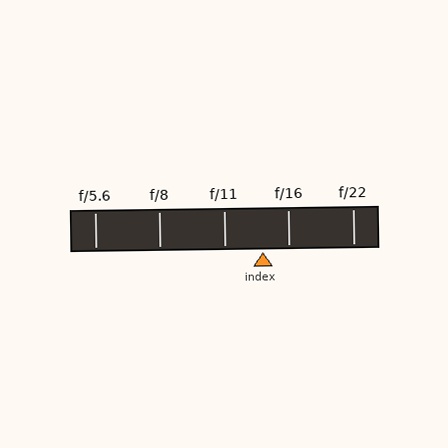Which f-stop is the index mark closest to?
The index mark is closest to f/16.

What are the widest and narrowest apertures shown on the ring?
The widest aperture shown is f/5.6 and the narrowest is f/22.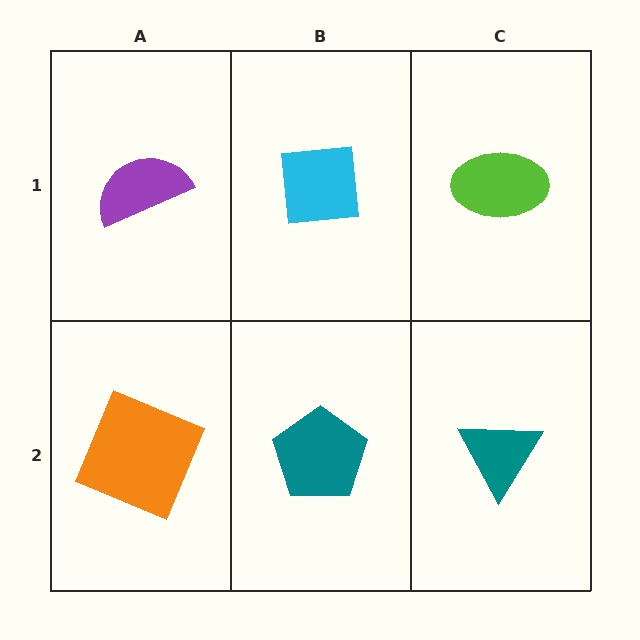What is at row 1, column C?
A lime ellipse.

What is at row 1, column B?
A cyan square.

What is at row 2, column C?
A teal triangle.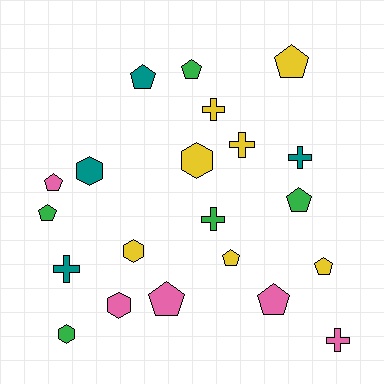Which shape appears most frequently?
Pentagon, with 10 objects.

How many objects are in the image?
There are 21 objects.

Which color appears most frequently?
Yellow, with 7 objects.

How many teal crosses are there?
There are 2 teal crosses.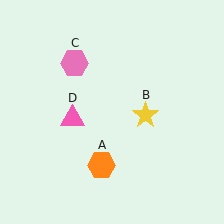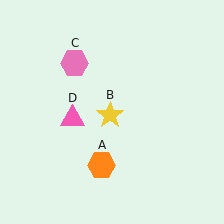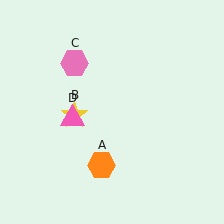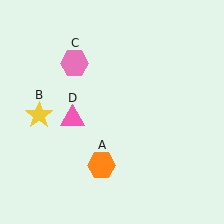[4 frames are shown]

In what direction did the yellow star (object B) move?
The yellow star (object B) moved left.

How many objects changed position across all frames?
1 object changed position: yellow star (object B).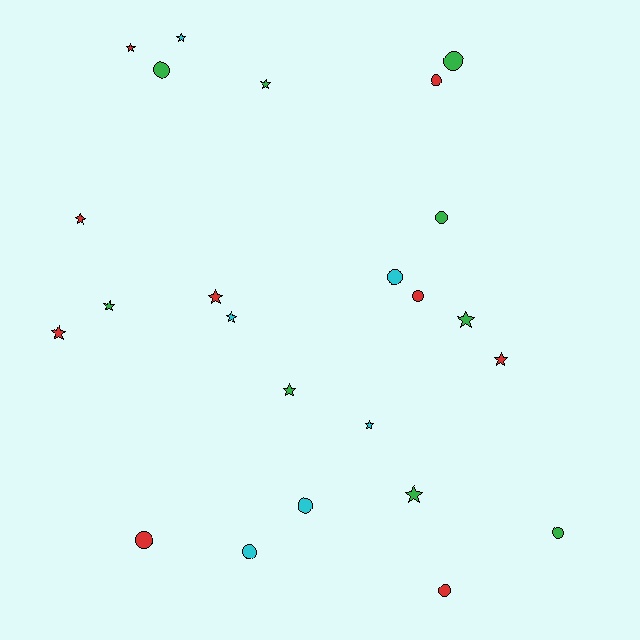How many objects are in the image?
There are 24 objects.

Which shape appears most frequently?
Star, with 13 objects.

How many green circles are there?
There are 4 green circles.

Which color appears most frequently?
Green, with 9 objects.